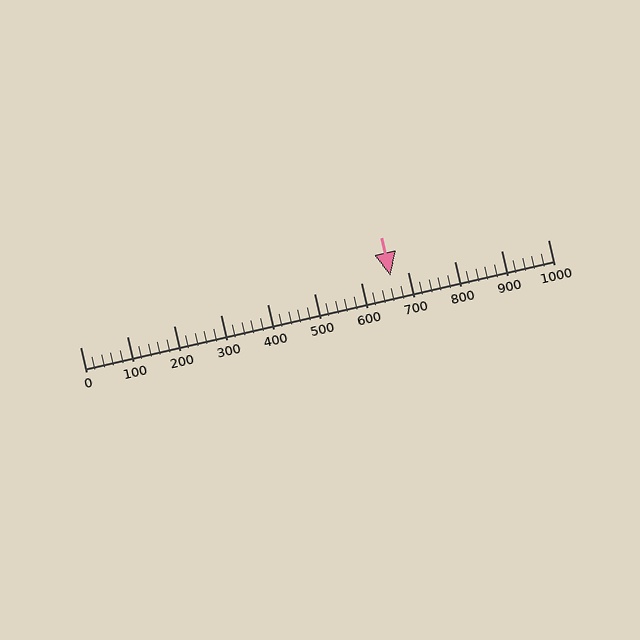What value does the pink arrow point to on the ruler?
The pink arrow points to approximately 664.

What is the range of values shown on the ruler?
The ruler shows values from 0 to 1000.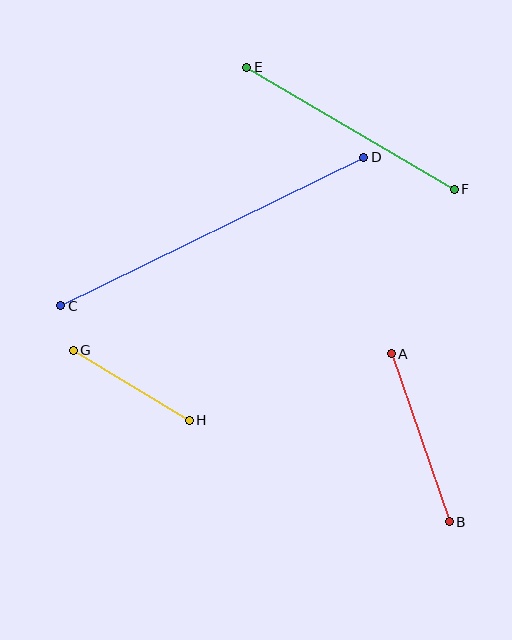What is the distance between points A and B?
The distance is approximately 178 pixels.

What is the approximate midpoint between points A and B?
The midpoint is at approximately (420, 438) pixels.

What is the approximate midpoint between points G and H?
The midpoint is at approximately (131, 385) pixels.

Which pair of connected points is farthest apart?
Points C and D are farthest apart.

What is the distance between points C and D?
The distance is approximately 337 pixels.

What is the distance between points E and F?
The distance is approximately 240 pixels.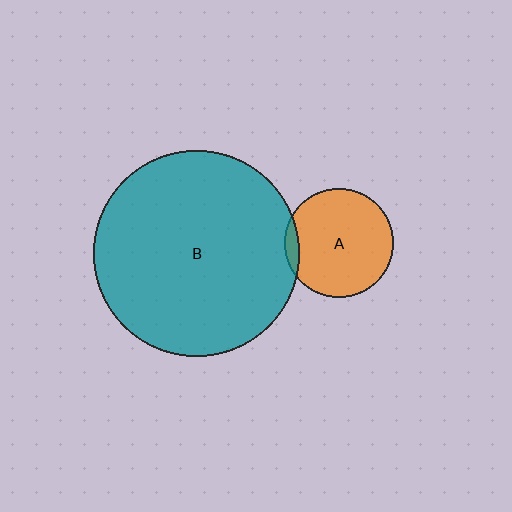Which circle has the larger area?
Circle B (teal).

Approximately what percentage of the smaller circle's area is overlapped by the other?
Approximately 5%.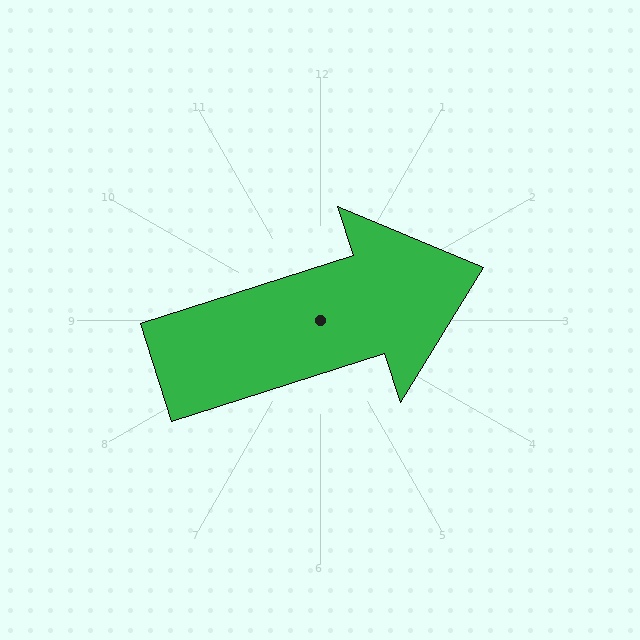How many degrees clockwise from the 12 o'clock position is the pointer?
Approximately 72 degrees.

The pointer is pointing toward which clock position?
Roughly 2 o'clock.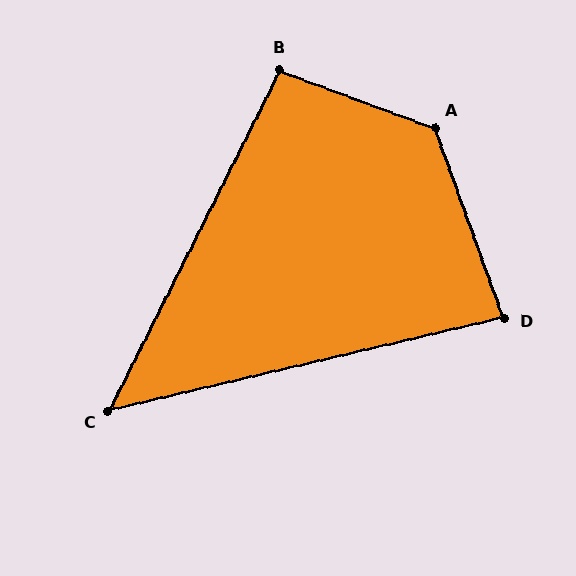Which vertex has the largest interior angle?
A, at approximately 130 degrees.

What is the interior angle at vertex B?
Approximately 96 degrees (obtuse).